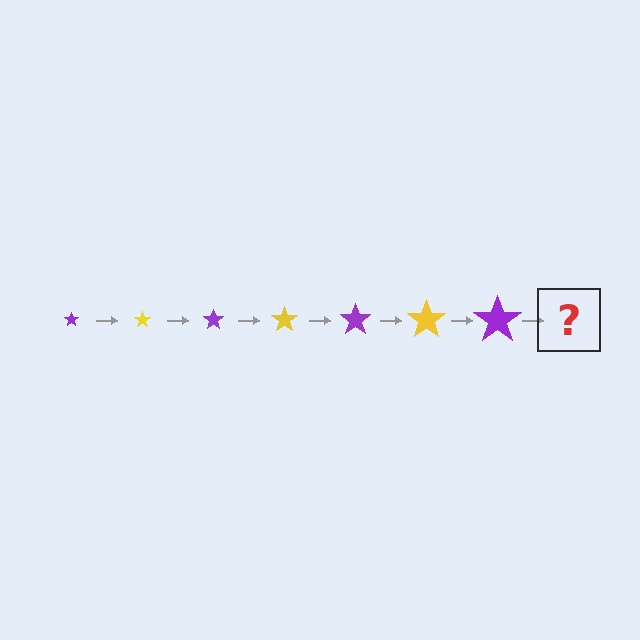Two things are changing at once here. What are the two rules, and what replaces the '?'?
The two rules are that the star grows larger each step and the color cycles through purple and yellow. The '?' should be a yellow star, larger than the previous one.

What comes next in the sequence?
The next element should be a yellow star, larger than the previous one.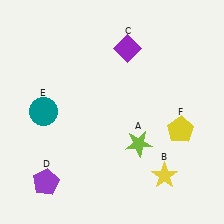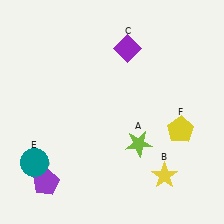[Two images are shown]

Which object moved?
The teal circle (E) moved down.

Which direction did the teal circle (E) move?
The teal circle (E) moved down.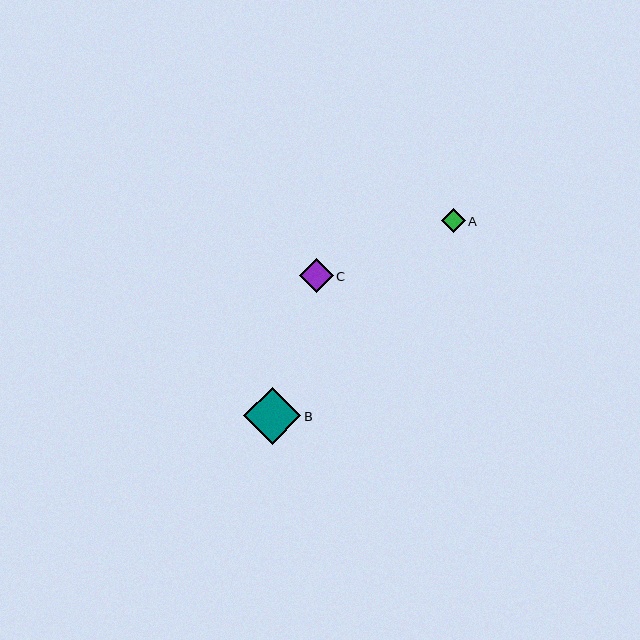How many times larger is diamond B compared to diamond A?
Diamond B is approximately 2.4 times the size of diamond A.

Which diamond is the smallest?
Diamond A is the smallest with a size of approximately 24 pixels.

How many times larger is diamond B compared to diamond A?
Diamond B is approximately 2.4 times the size of diamond A.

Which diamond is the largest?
Diamond B is the largest with a size of approximately 57 pixels.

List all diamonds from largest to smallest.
From largest to smallest: B, C, A.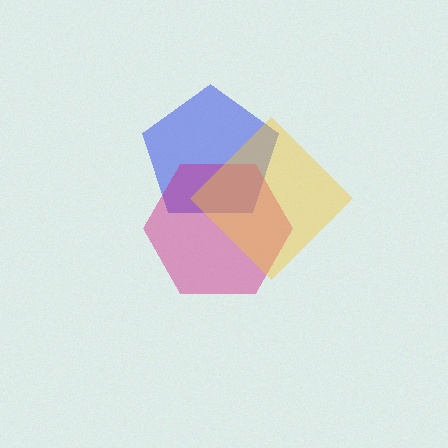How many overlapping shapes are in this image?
There are 3 overlapping shapes in the image.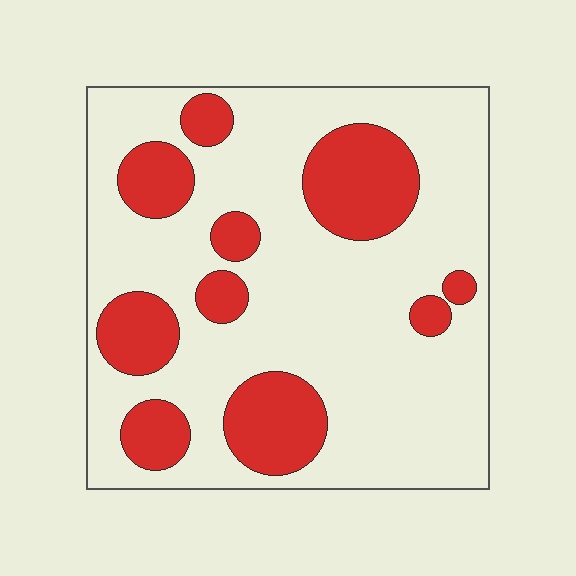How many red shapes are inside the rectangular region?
10.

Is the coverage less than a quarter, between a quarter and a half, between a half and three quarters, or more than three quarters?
Between a quarter and a half.